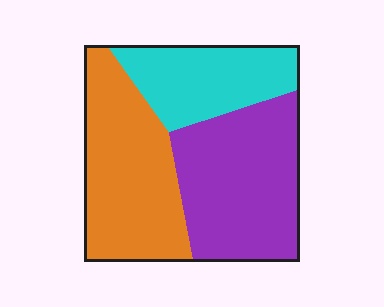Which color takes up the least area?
Cyan, at roughly 25%.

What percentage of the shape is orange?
Orange takes up between a third and a half of the shape.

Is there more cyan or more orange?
Orange.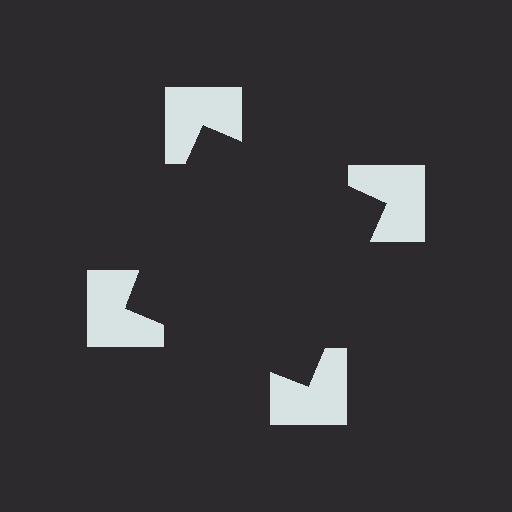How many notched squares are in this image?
There are 4 — one at each vertex of the illusory square.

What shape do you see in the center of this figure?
An illusory square — its edges are inferred from the aligned wedge cuts in the notched squares, not physically drawn.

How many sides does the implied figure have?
4 sides.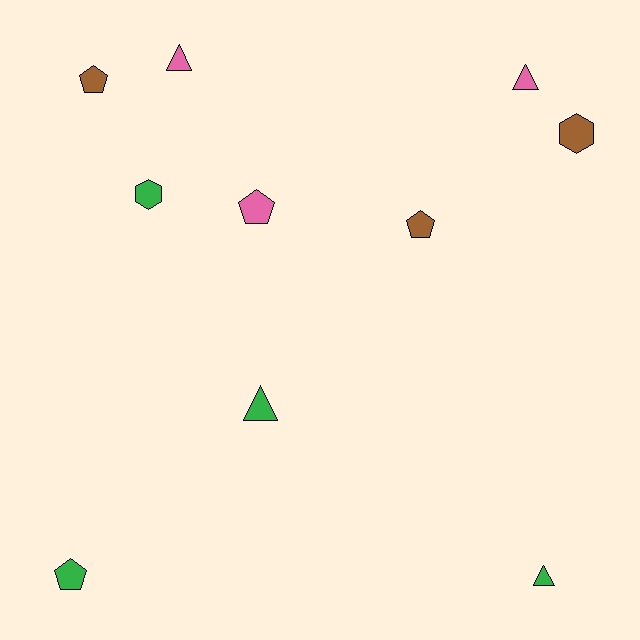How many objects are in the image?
There are 10 objects.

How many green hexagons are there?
There is 1 green hexagon.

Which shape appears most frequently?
Pentagon, with 4 objects.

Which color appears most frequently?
Green, with 4 objects.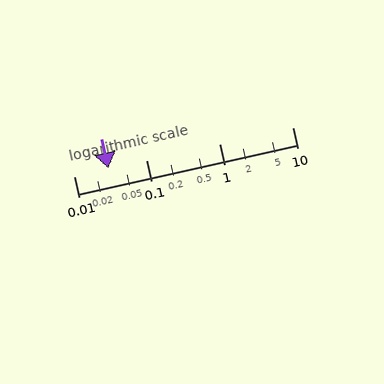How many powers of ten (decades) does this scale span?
The scale spans 3 decades, from 0.01 to 10.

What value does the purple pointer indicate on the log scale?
The pointer indicates approximately 0.03.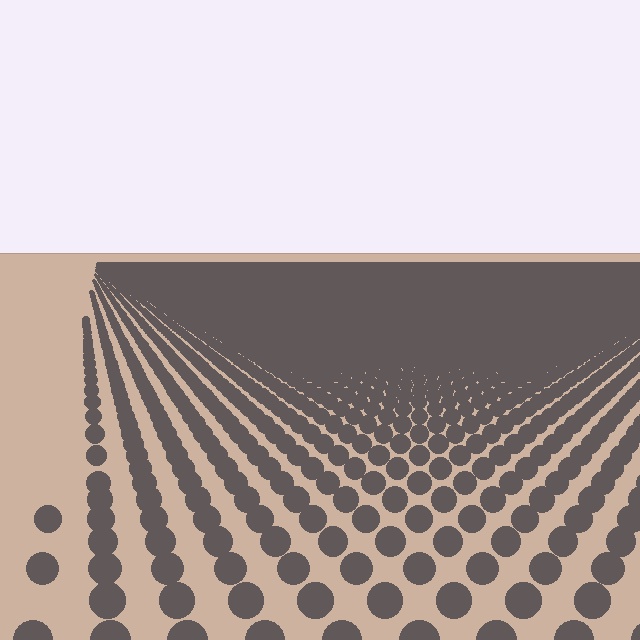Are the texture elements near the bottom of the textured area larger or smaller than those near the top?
Larger. Near the bottom, elements are closer to the viewer and appear at a bigger on-screen size.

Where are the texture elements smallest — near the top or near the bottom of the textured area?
Near the top.